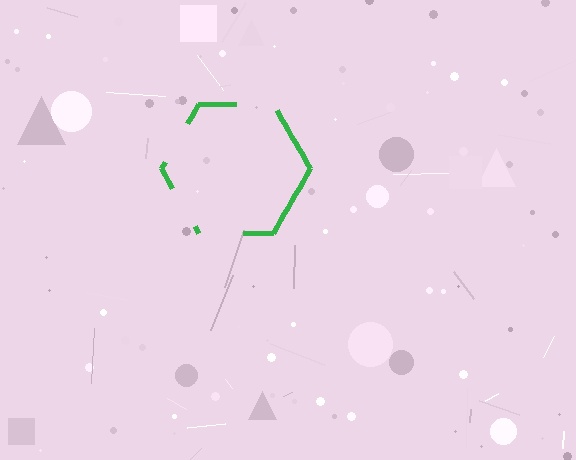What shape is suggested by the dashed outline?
The dashed outline suggests a hexagon.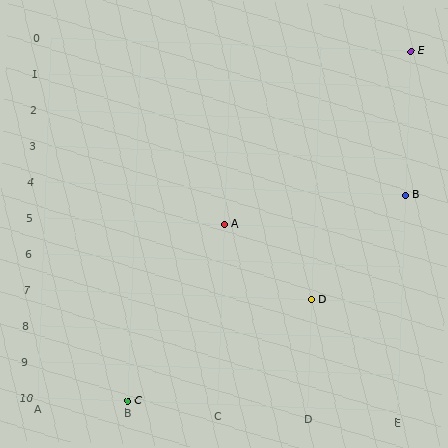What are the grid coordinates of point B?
Point B is at grid coordinates (E, 4).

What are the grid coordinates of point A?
Point A is at grid coordinates (C, 5).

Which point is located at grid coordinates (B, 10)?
Point C is at (B, 10).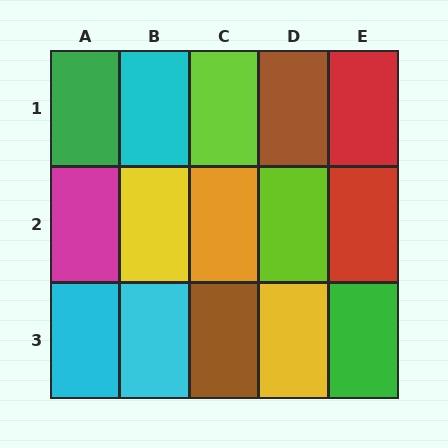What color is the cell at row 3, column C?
Brown.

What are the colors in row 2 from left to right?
Magenta, yellow, orange, lime, red.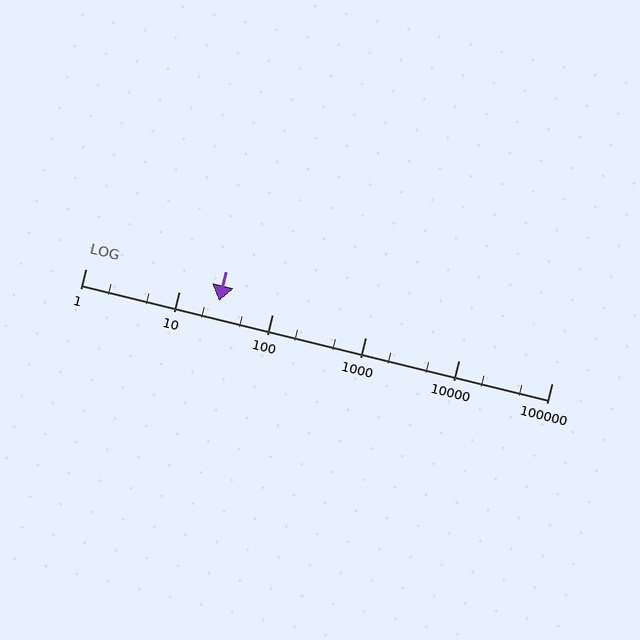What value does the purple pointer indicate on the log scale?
The pointer indicates approximately 27.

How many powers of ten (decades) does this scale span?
The scale spans 5 decades, from 1 to 100000.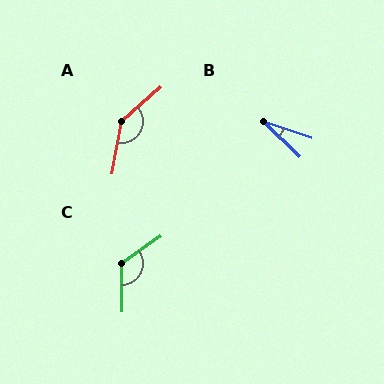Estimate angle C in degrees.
Approximately 125 degrees.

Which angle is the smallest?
B, at approximately 26 degrees.